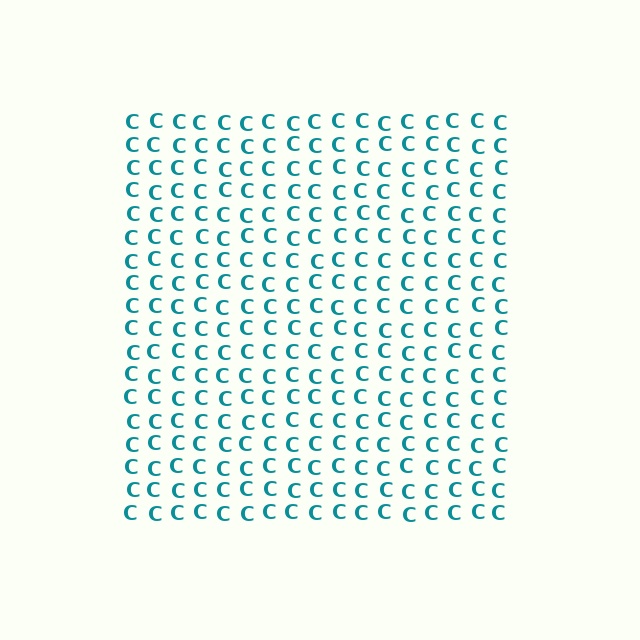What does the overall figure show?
The overall figure shows a square.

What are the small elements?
The small elements are letter C's.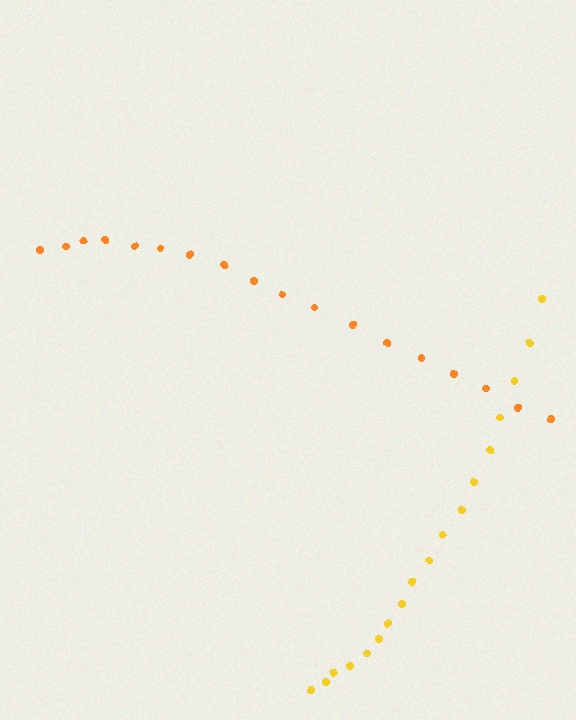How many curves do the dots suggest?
There are 2 distinct paths.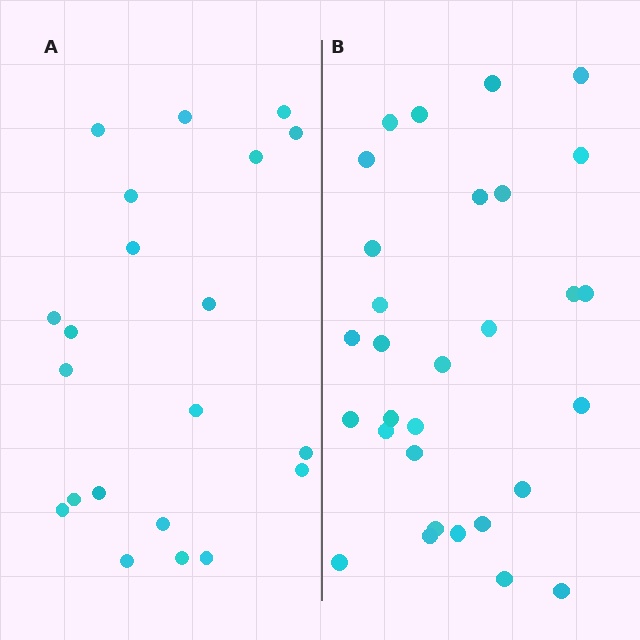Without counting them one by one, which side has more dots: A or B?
Region B (the right region) has more dots.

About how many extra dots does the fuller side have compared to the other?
Region B has roughly 8 or so more dots than region A.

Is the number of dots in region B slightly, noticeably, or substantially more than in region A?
Region B has noticeably more, but not dramatically so. The ratio is roughly 1.4 to 1.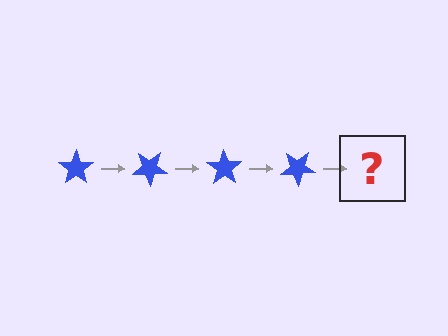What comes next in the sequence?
The next element should be a blue star rotated 140 degrees.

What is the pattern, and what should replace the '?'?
The pattern is that the star rotates 35 degrees each step. The '?' should be a blue star rotated 140 degrees.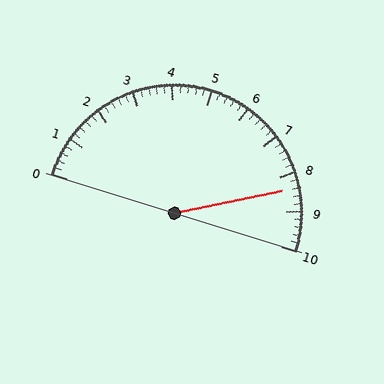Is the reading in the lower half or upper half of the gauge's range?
The reading is in the upper half of the range (0 to 10).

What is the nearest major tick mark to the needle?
The nearest major tick mark is 8.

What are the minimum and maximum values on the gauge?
The gauge ranges from 0 to 10.